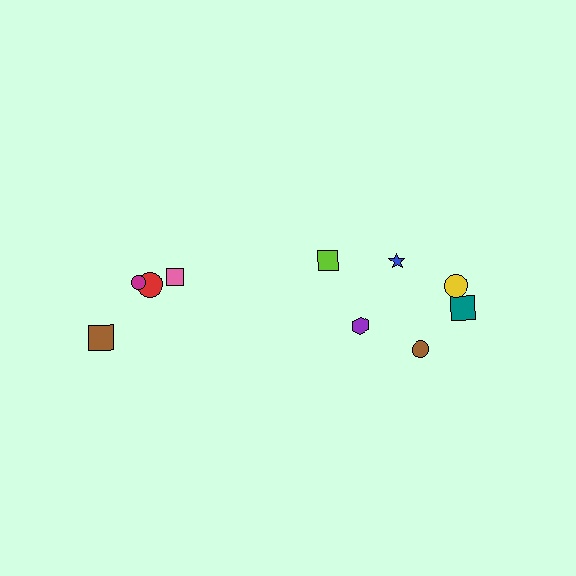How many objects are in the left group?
There are 4 objects.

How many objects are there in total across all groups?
There are 10 objects.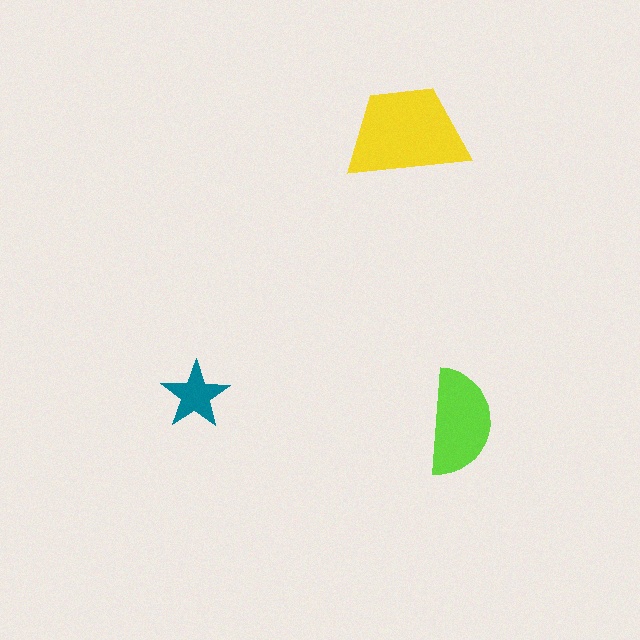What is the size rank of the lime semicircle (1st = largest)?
2nd.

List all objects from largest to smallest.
The yellow trapezoid, the lime semicircle, the teal star.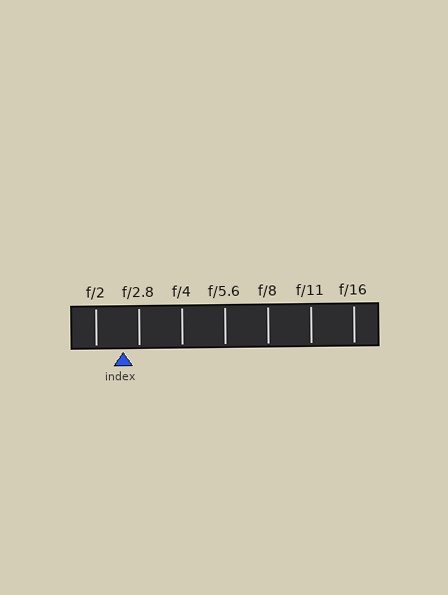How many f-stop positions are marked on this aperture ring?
There are 7 f-stop positions marked.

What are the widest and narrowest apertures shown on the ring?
The widest aperture shown is f/2 and the narrowest is f/16.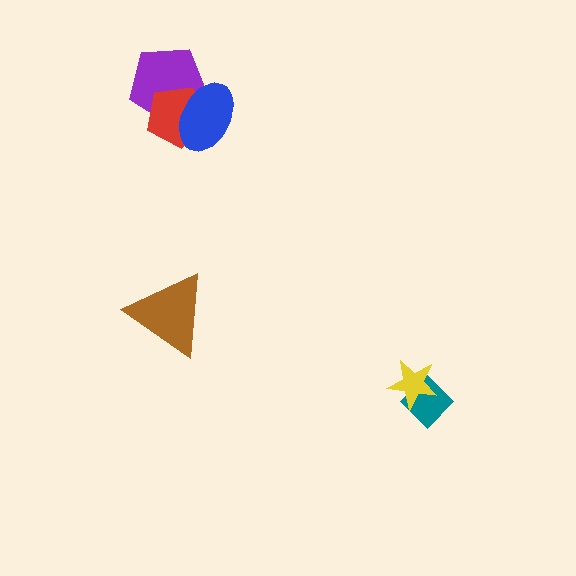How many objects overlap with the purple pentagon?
2 objects overlap with the purple pentagon.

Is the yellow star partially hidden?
No, no other shape covers it.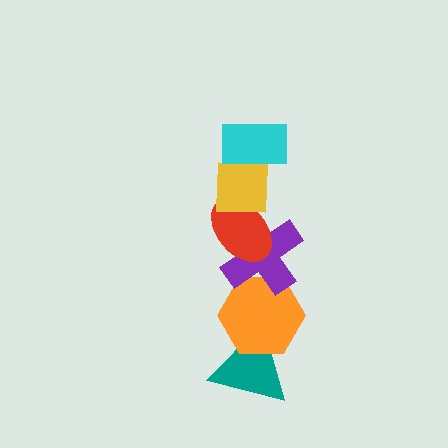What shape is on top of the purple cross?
The red ellipse is on top of the purple cross.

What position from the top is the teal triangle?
The teal triangle is 6th from the top.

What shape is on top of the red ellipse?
The yellow square is on top of the red ellipse.